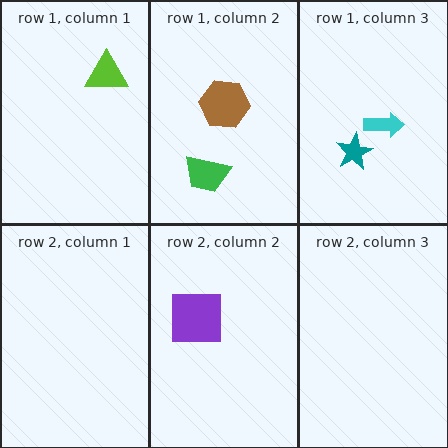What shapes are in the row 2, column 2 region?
The purple square.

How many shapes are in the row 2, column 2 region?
1.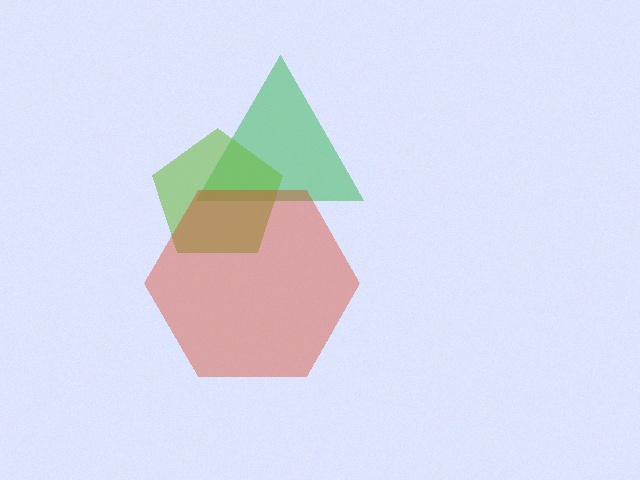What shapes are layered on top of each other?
The layered shapes are: a green triangle, a lime pentagon, a red hexagon.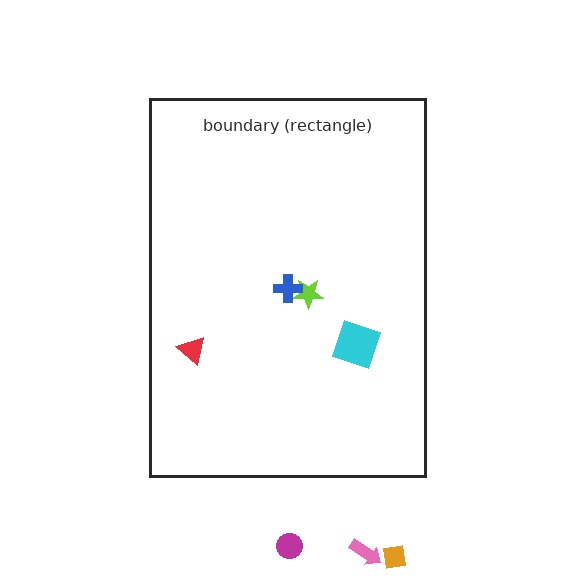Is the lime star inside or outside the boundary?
Inside.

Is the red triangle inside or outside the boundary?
Inside.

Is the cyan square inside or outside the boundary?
Inside.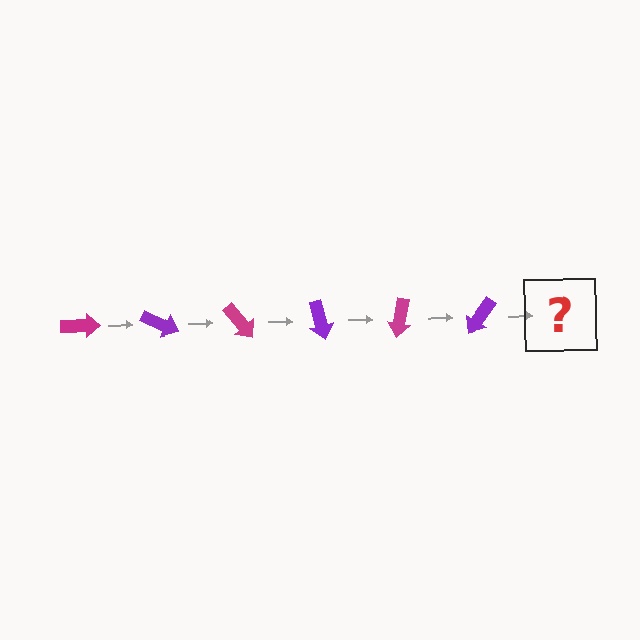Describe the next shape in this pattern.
It should be a magenta arrow, rotated 150 degrees from the start.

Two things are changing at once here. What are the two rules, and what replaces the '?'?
The two rules are that it rotates 25 degrees each step and the color cycles through magenta and purple. The '?' should be a magenta arrow, rotated 150 degrees from the start.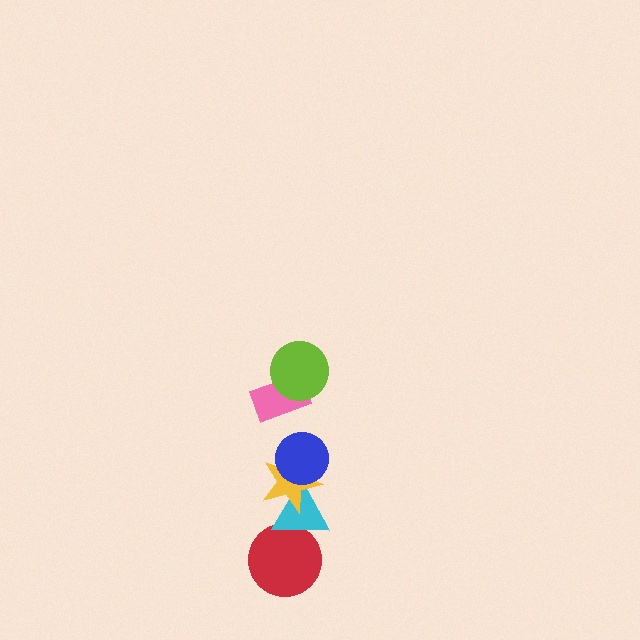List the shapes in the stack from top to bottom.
From top to bottom: the lime circle, the pink rectangle, the blue circle, the yellow star, the cyan triangle, the red circle.